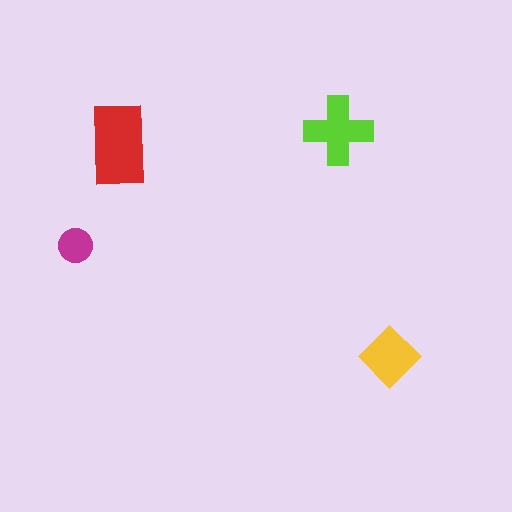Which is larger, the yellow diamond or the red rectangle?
The red rectangle.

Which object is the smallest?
The magenta circle.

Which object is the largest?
The red rectangle.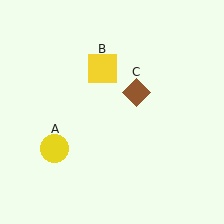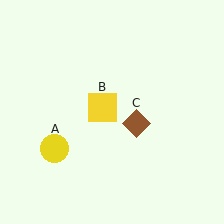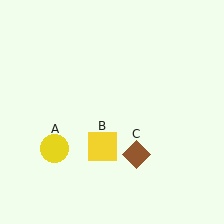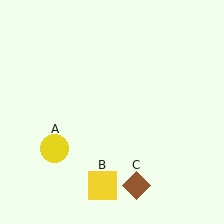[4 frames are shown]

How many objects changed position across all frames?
2 objects changed position: yellow square (object B), brown diamond (object C).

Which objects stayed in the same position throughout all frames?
Yellow circle (object A) remained stationary.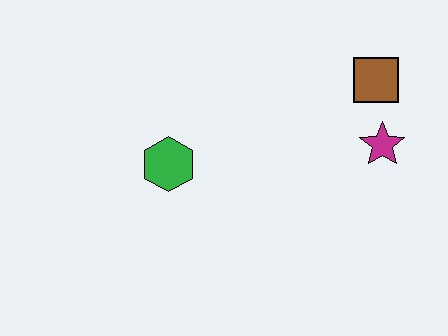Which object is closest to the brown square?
The magenta star is closest to the brown square.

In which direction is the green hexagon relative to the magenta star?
The green hexagon is to the left of the magenta star.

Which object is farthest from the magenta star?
The green hexagon is farthest from the magenta star.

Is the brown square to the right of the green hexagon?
Yes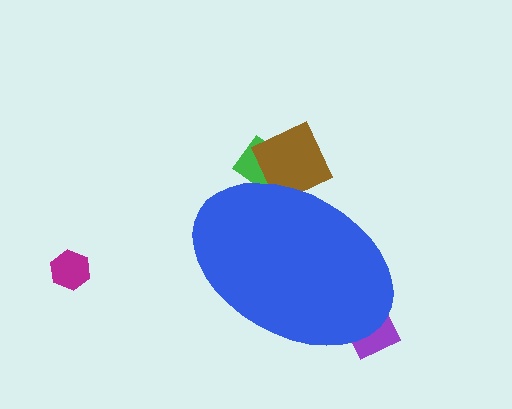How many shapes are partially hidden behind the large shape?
3 shapes are partially hidden.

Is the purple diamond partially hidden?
Yes, the purple diamond is partially hidden behind the blue ellipse.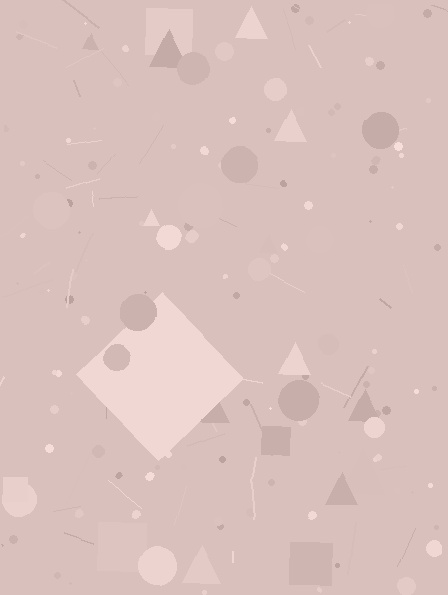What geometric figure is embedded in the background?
A diamond is embedded in the background.